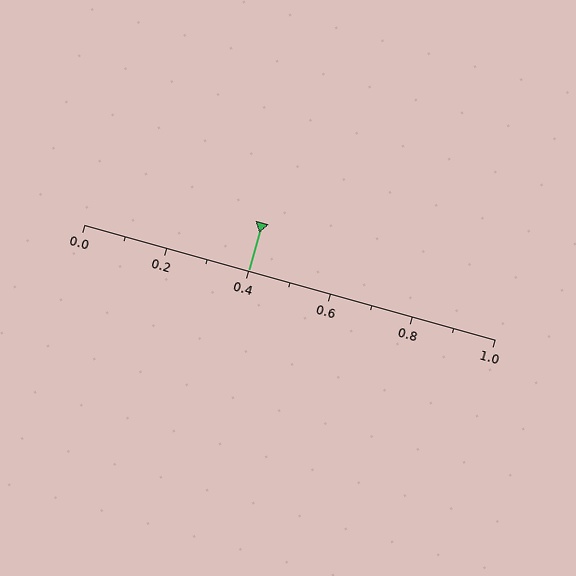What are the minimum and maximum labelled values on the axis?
The axis runs from 0.0 to 1.0.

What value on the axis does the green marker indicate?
The marker indicates approximately 0.4.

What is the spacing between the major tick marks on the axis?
The major ticks are spaced 0.2 apart.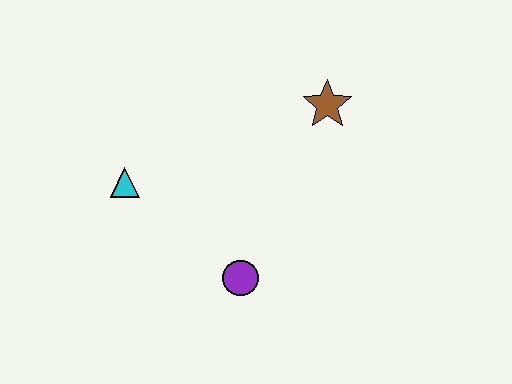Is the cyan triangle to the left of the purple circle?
Yes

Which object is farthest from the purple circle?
The brown star is farthest from the purple circle.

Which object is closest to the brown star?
The purple circle is closest to the brown star.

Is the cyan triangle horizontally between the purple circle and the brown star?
No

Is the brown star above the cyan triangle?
Yes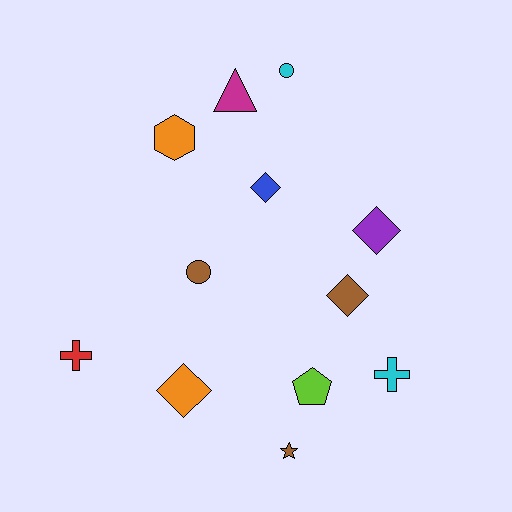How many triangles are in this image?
There is 1 triangle.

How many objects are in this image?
There are 12 objects.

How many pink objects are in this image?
There are no pink objects.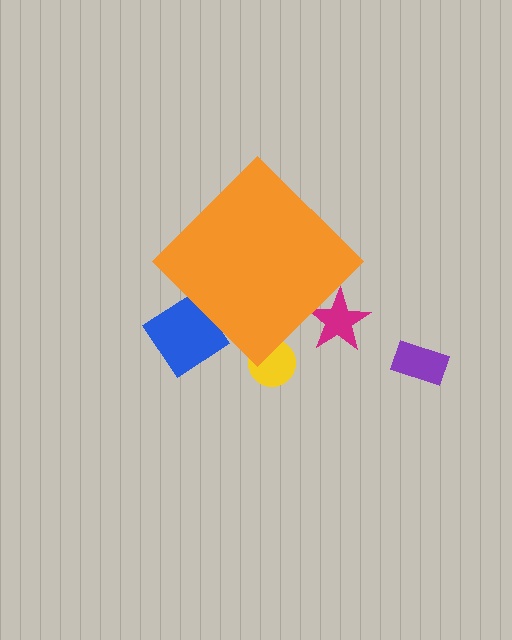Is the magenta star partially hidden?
Yes, the magenta star is partially hidden behind the orange diamond.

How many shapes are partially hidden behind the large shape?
3 shapes are partially hidden.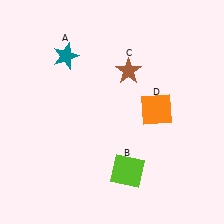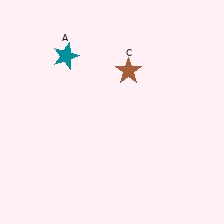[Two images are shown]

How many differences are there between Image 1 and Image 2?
There are 2 differences between the two images.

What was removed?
The lime square (B), the orange square (D) were removed in Image 2.